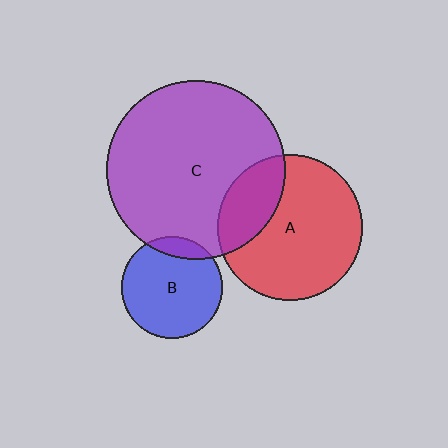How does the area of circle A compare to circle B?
Approximately 2.1 times.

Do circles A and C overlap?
Yes.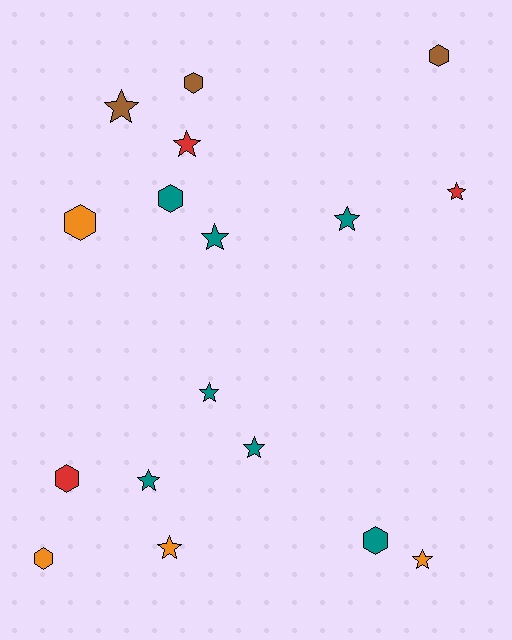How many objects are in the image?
There are 17 objects.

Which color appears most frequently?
Teal, with 7 objects.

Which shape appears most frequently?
Star, with 10 objects.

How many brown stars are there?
There is 1 brown star.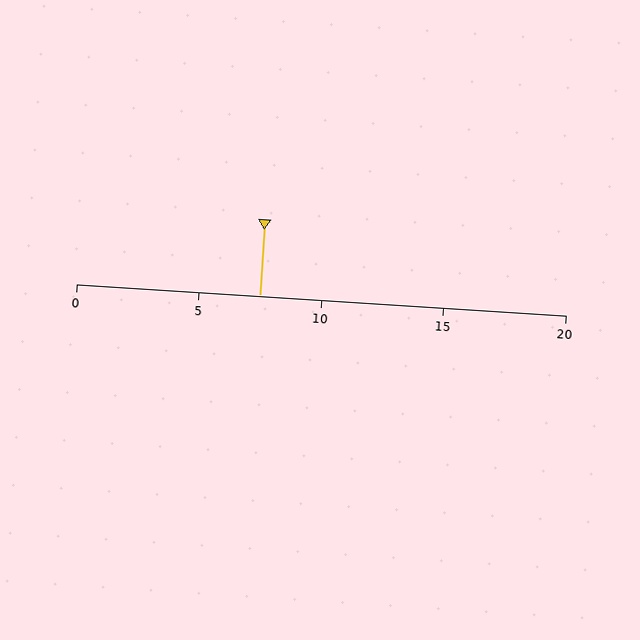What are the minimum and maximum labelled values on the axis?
The axis runs from 0 to 20.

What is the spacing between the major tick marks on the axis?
The major ticks are spaced 5 apart.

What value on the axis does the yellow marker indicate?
The marker indicates approximately 7.5.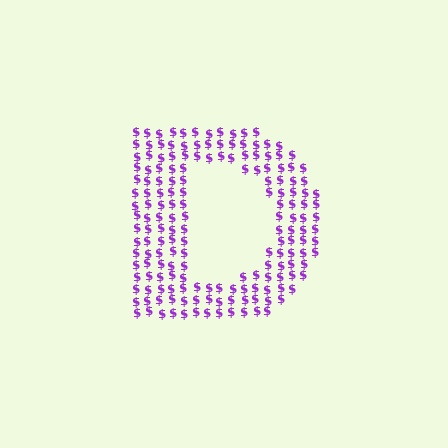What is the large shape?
The large shape is the letter D.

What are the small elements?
The small elements are dollar signs.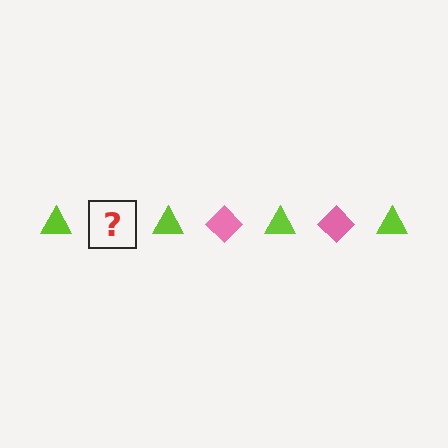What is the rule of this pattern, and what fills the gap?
The rule is that the pattern alternates between lime triangle and pink diamond. The gap should be filled with a pink diamond.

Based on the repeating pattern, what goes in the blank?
The blank should be a pink diamond.